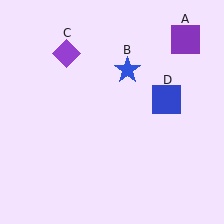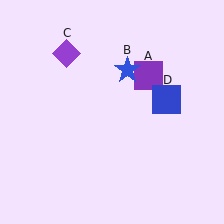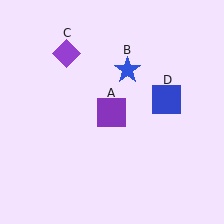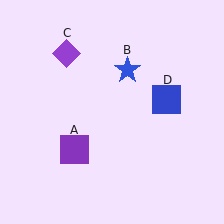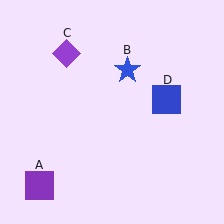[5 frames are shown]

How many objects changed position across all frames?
1 object changed position: purple square (object A).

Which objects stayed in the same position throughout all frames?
Blue star (object B) and purple diamond (object C) and blue square (object D) remained stationary.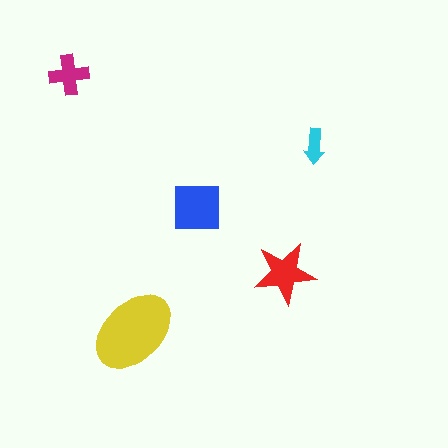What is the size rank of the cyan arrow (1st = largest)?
5th.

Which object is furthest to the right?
The cyan arrow is rightmost.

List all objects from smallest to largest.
The cyan arrow, the magenta cross, the red star, the blue square, the yellow ellipse.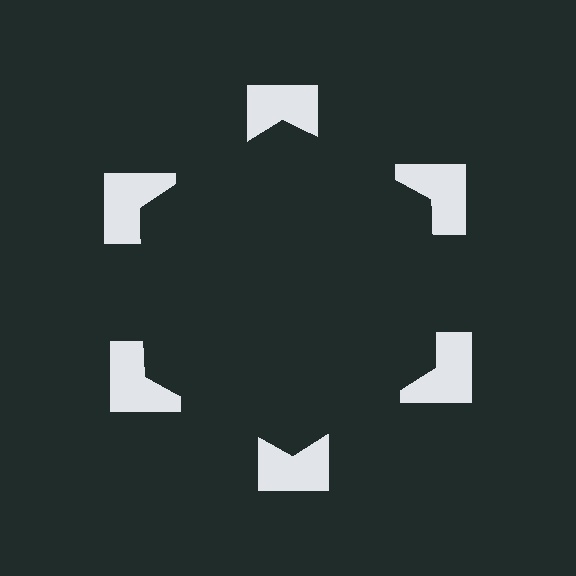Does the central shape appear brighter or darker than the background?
It typically appears slightly darker than the background, even though no actual brightness change is drawn.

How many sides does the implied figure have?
6 sides.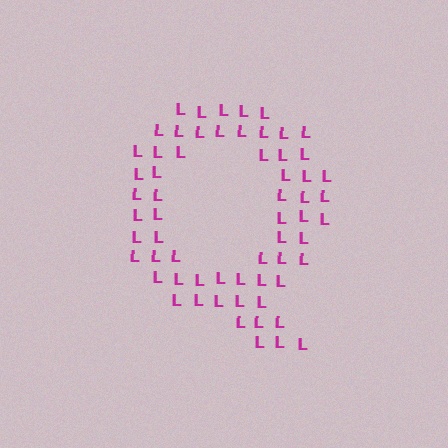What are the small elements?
The small elements are letter L's.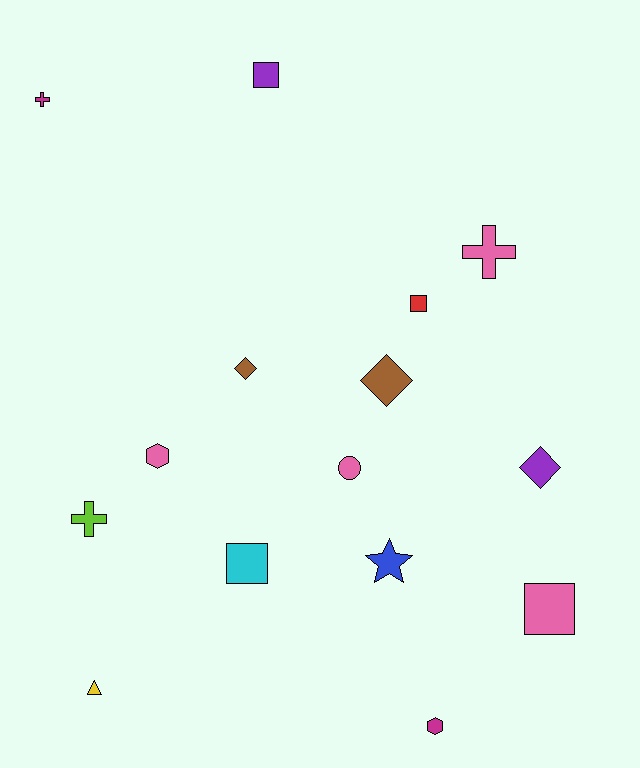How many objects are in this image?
There are 15 objects.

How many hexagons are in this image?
There are 2 hexagons.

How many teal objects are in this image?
There are no teal objects.